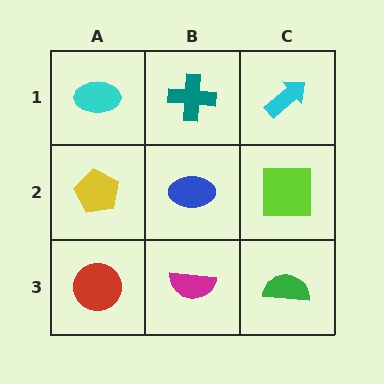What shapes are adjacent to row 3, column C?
A lime square (row 2, column C), a magenta semicircle (row 3, column B).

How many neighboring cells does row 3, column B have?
3.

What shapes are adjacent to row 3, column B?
A blue ellipse (row 2, column B), a red circle (row 3, column A), a green semicircle (row 3, column C).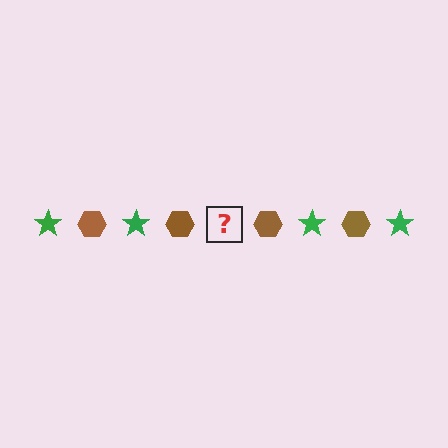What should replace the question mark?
The question mark should be replaced with a green star.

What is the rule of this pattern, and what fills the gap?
The rule is that the pattern alternates between green star and brown hexagon. The gap should be filled with a green star.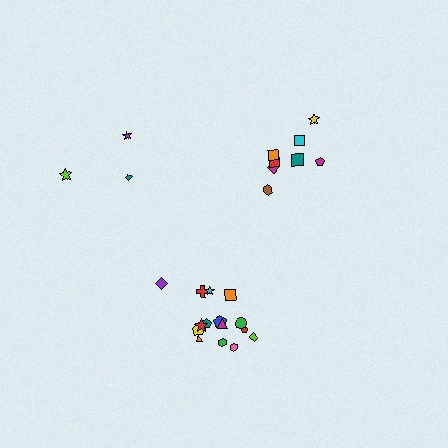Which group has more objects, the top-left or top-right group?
The top-right group.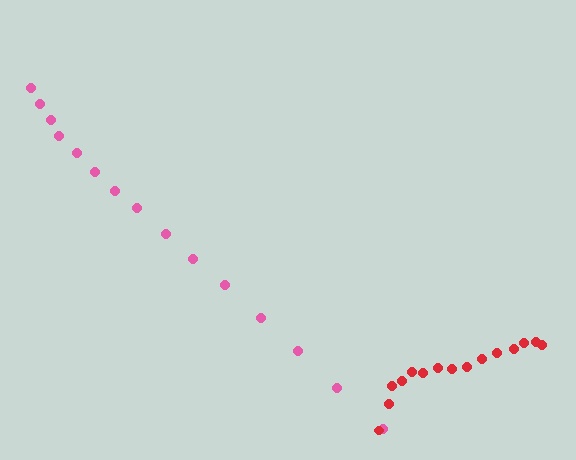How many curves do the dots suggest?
There are 2 distinct paths.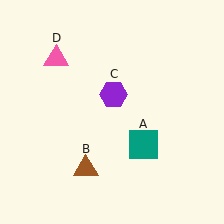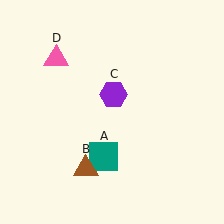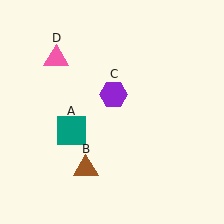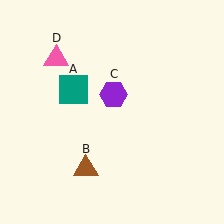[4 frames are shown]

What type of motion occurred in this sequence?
The teal square (object A) rotated clockwise around the center of the scene.